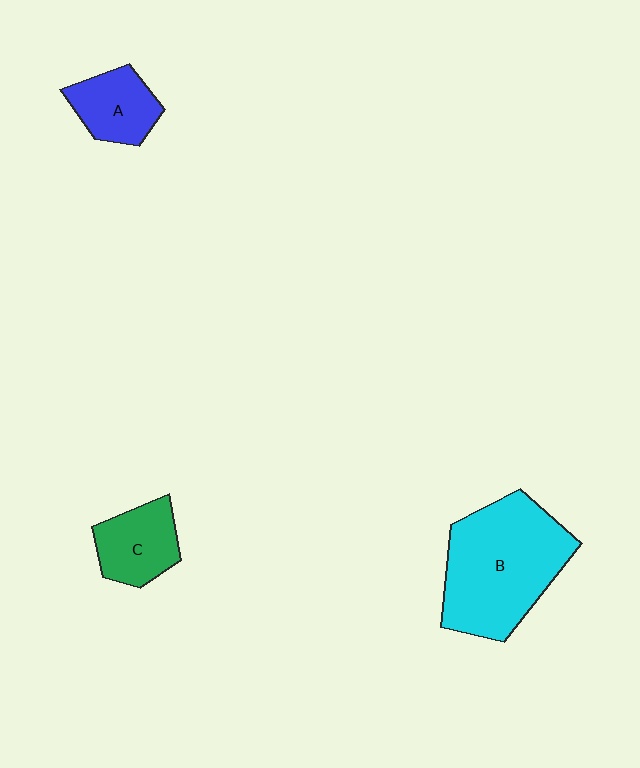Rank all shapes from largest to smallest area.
From largest to smallest: B (cyan), C (green), A (blue).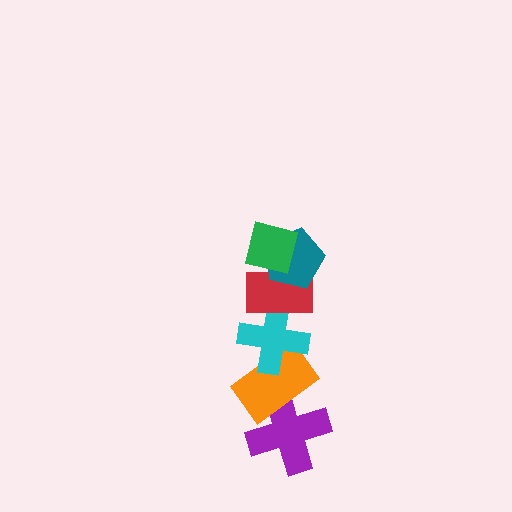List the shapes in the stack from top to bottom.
From top to bottom: the green square, the teal pentagon, the red rectangle, the cyan cross, the orange rectangle, the purple cross.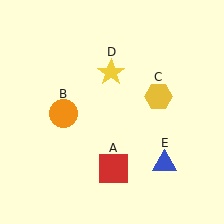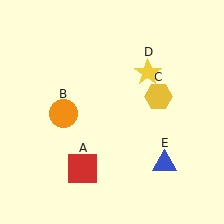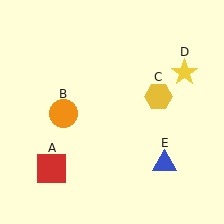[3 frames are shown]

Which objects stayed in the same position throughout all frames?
Orange circle (object B) and yellow hexagon (object C) and blue triangle (object E) remained stationary.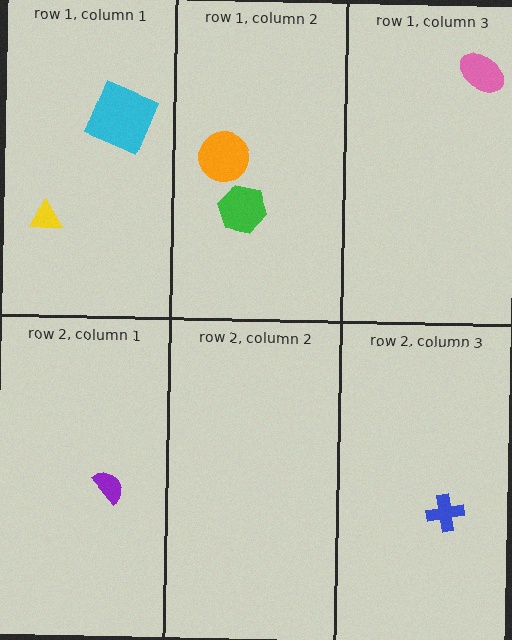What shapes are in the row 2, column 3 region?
The blue cross.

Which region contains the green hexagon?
The row 1, column 2 region.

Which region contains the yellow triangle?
The row 1, column 1 region.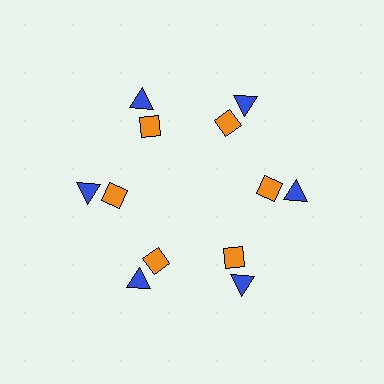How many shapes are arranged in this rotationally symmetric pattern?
There are 12 shapes, arranged in 6 groups of 2.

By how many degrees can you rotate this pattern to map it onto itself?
The pattern maps onto itself every 60 degrees of rotation.